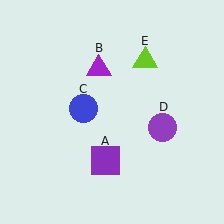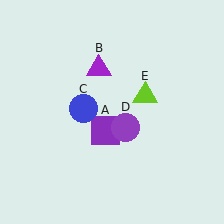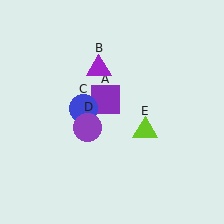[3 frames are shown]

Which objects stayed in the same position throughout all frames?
Purple triangle (object B) and blue circle (object C) remained stationary.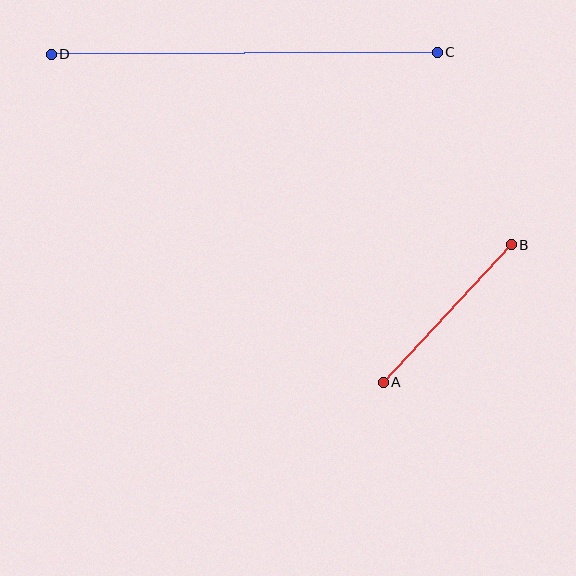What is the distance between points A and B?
The distance is approximately 188 pixels.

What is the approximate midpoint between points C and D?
The midpoint is at approximately (244, 53) pixels.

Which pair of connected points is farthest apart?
Points C and D are farthest apart.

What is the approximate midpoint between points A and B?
The midpoint is at approximately (447, 313) pixels.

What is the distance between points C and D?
The distance is approximately 386 pixels.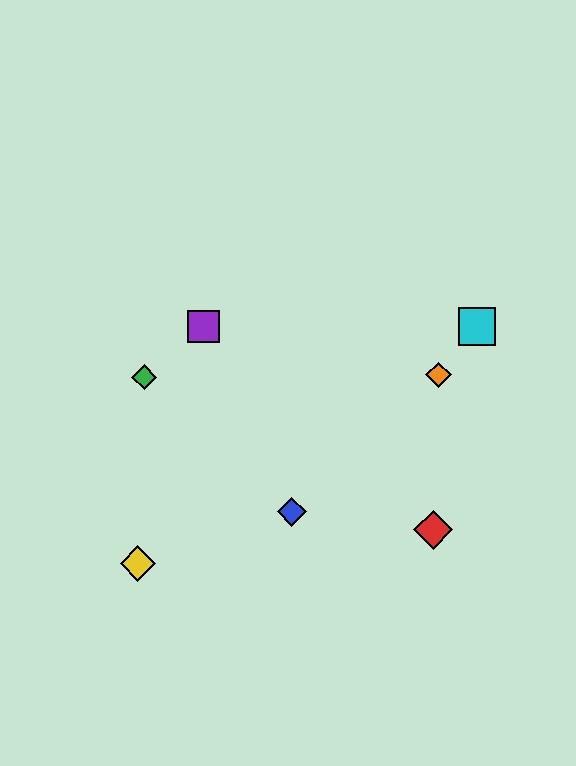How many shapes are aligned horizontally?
2 shapes (the purple square, the cyan square) are aligned horizontally.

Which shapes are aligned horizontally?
The purple square, the cyan square are aligned horizontally.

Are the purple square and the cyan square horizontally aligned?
Yes, both are at y≈327.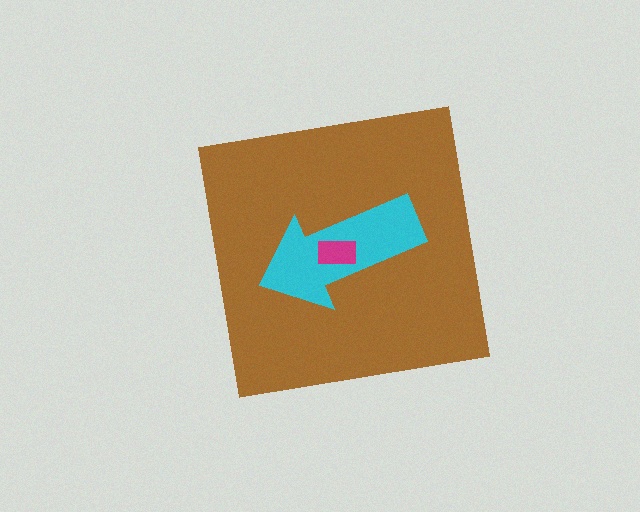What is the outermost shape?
The brown square.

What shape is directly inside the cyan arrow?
The magenta rectangle.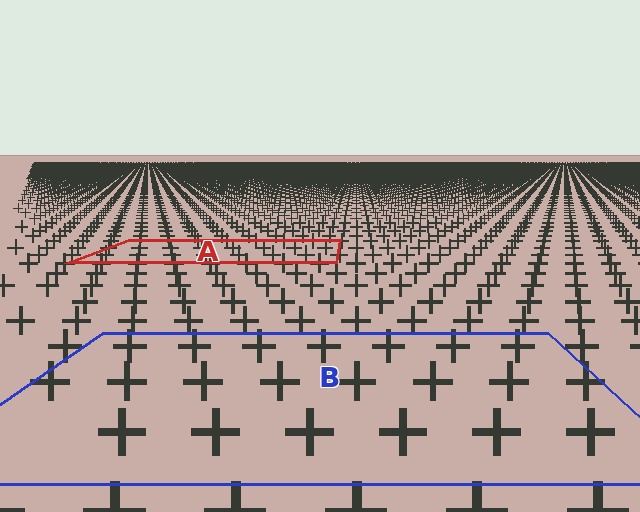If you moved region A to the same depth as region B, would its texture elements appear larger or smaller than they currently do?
They would appear larger. At a closer depth, the same texture elements are projected at a bigger on-screen size.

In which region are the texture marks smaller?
The texture marks are smaller in region A, because it is farther away.